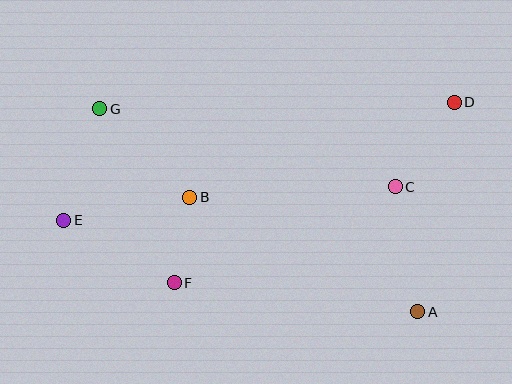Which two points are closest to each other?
Points B and F are closest to each other.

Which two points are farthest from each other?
Points D and E are farthest from each other.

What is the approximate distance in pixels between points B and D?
The distance between B and D is approximately 281 pixels.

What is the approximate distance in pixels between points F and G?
The distance between F and G is approximately 190 pixels.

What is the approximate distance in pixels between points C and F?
The distance between C and F is approximately 241 pixels.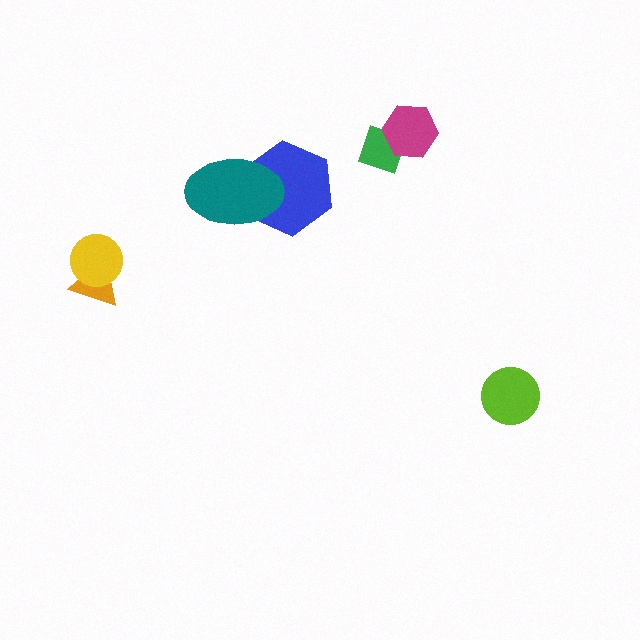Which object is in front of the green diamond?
The magenta hexagon is in front of the green diamond.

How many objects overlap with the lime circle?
0 objects overlap with the lime circle.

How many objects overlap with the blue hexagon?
1 object overlaps with the blue hexagon.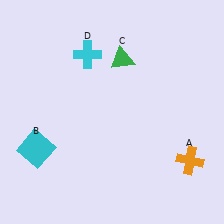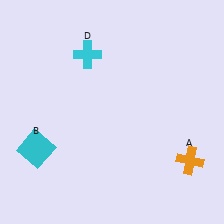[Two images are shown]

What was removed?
The green triangle (C) was removed in Image 2.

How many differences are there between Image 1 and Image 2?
There is 1 difference between the two images.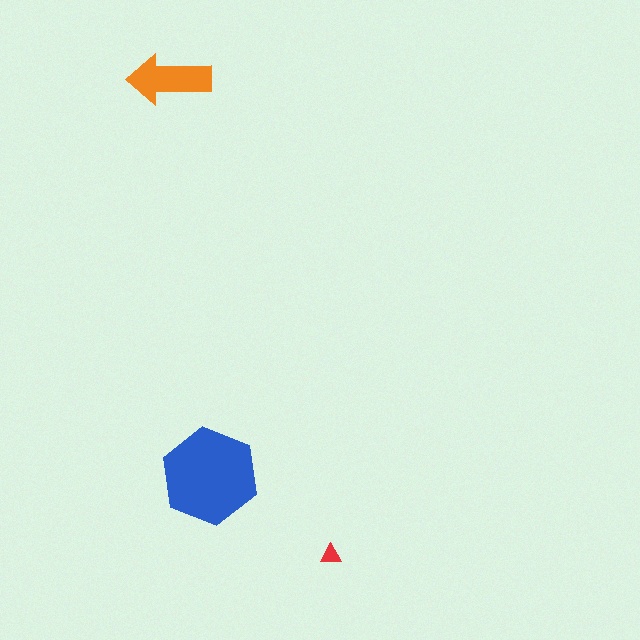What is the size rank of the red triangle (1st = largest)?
3rd.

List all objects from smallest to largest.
The red triangle, the orange arrow, the blue hexagon.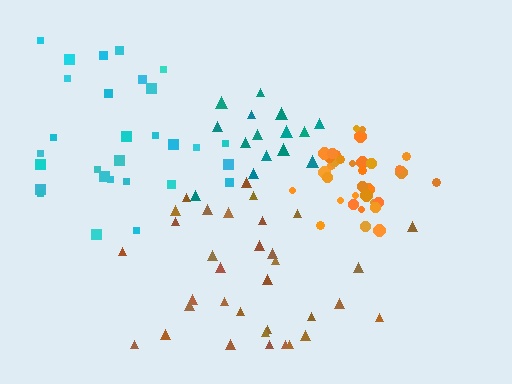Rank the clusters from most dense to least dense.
orange, teal, brown, cyan.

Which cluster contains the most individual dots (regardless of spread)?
Orange (34).